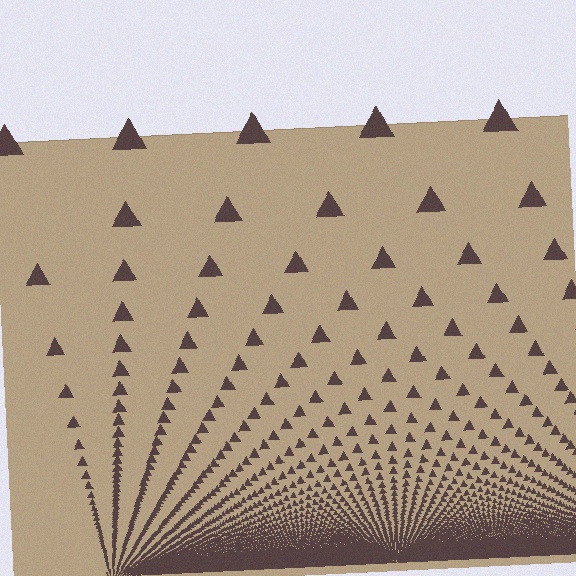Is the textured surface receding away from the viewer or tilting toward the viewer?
The surface appears to tilt toward the viewer. Texture elements get larger and sparser toward the top.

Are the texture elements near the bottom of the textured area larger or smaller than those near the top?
Smaller. The gradient is inverted — elements near the bottom are smaller and denser.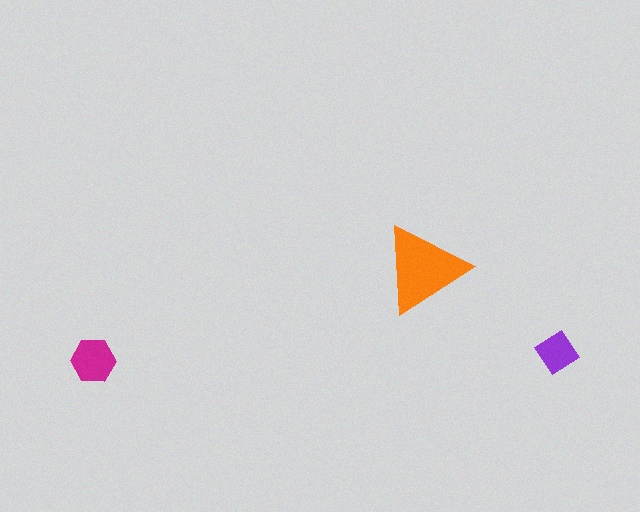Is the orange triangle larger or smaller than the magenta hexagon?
Larger.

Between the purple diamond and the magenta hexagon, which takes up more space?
The magenta hexagon.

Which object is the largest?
The orange triangle.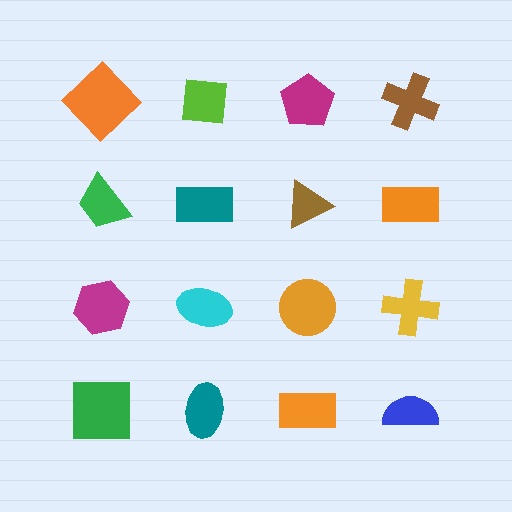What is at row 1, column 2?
A lime square.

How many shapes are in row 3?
4 shapes.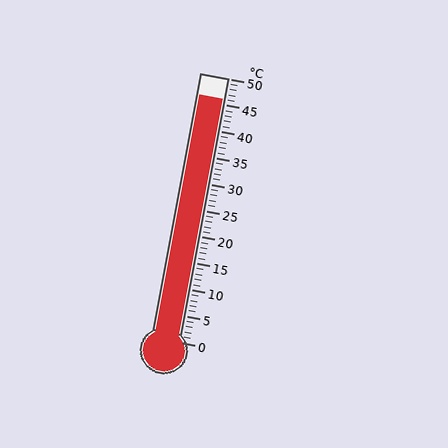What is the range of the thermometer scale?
The thermometer scale ranges from 0°C to 50°C.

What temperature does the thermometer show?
The thermometer shows approximately 46°C.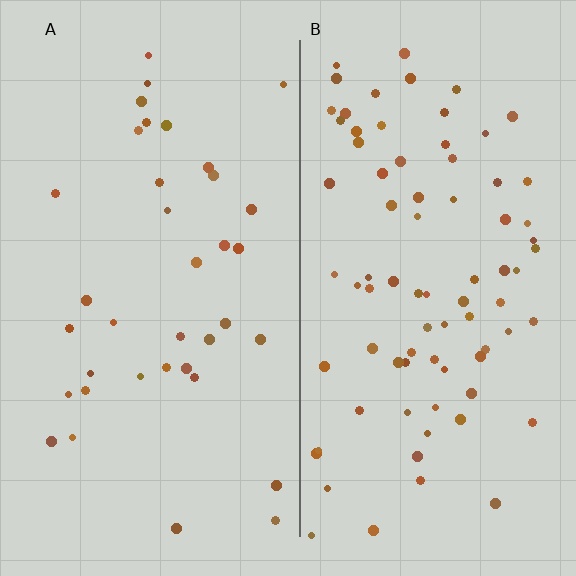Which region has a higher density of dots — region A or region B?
B (the right).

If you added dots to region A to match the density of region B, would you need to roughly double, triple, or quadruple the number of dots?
Approximately double.